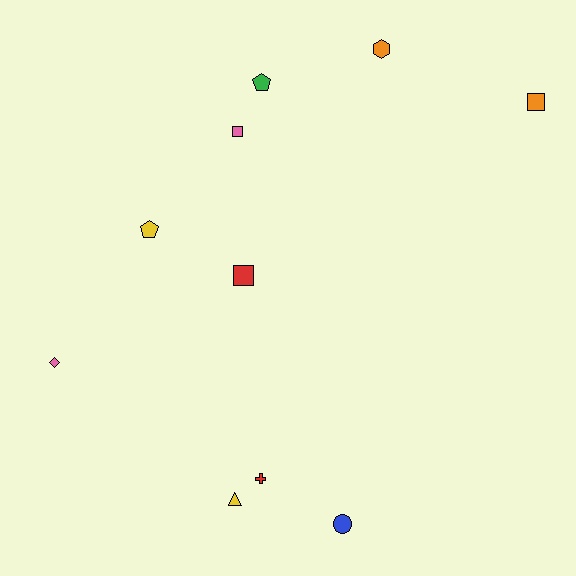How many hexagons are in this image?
There is 1 hexagon.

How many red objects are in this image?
There are 2 red objects.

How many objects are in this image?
There are 10 objects.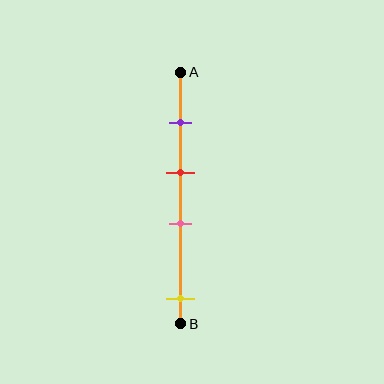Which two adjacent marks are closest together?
The red and pink marks are the closest adjacent pair.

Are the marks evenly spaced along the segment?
No, the marks are not evenly spaced.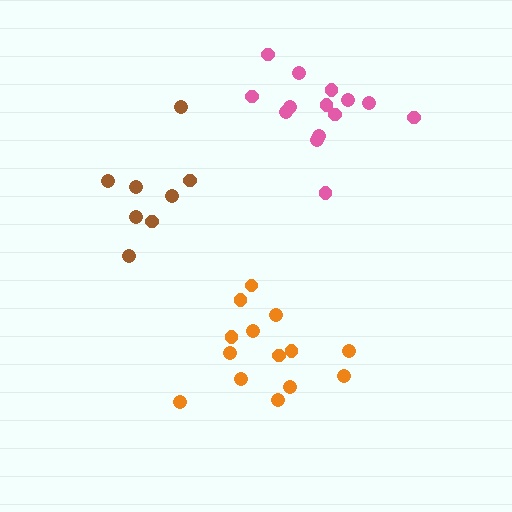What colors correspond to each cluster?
The clusters are colored: brown, pink, orange.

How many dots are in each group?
Group 1: 8 dots, Group 2: 14 dots, Group 3: 14 dots (36 total).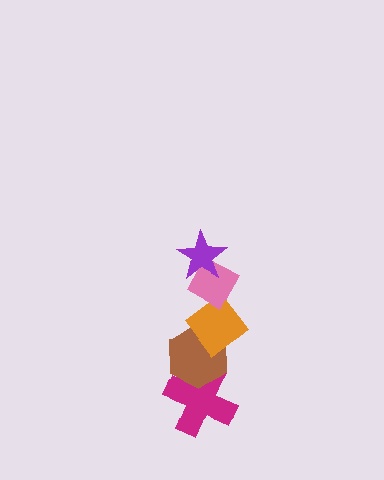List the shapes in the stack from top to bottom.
From top to bottom: the purple star, the pink diamond, the orange diamond, the brown hexagon, the magenta cross.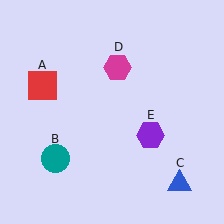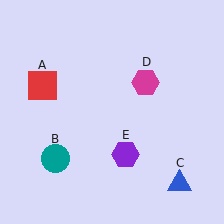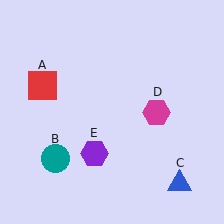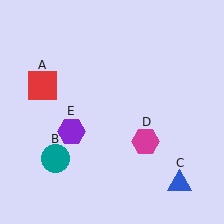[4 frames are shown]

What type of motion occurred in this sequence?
The magenta hexagon (object D), purple hexagon (object E) rotated clockwise around the center of the scene.